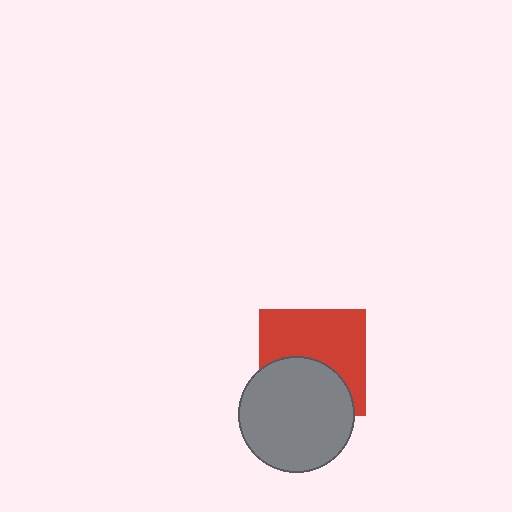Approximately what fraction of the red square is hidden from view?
Roughly 43% of the red square is hidden behind the gray circle.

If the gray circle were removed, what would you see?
You would see the complete red square.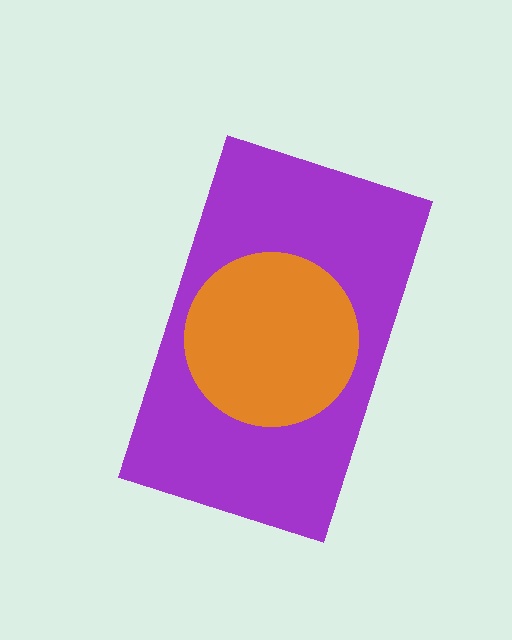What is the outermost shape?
The purple rectangle.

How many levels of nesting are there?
2.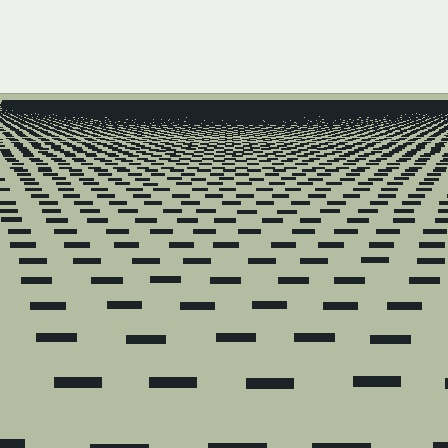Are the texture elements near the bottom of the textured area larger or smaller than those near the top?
Larger. Near the bottom, elements are closer to the viewer and appear at a bigger on-screen size.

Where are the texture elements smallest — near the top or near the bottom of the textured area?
Near the top.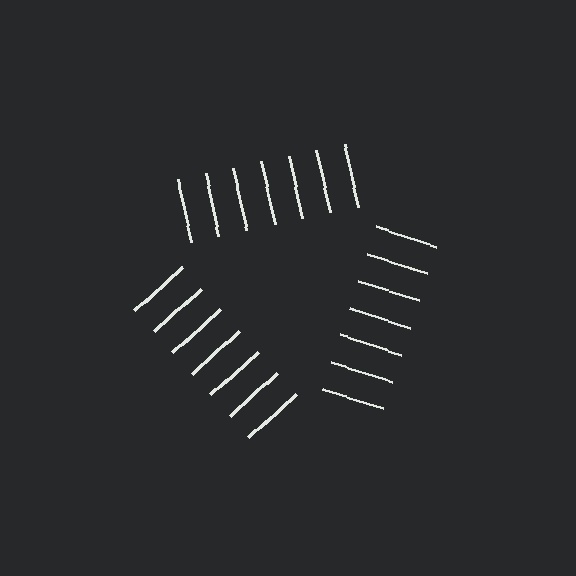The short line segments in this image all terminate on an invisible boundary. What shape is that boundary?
An illusory triangle — the line segments terminate on its edges but no continuous stroke is drawn.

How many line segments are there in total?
21 — 7 along each of the 3 edges.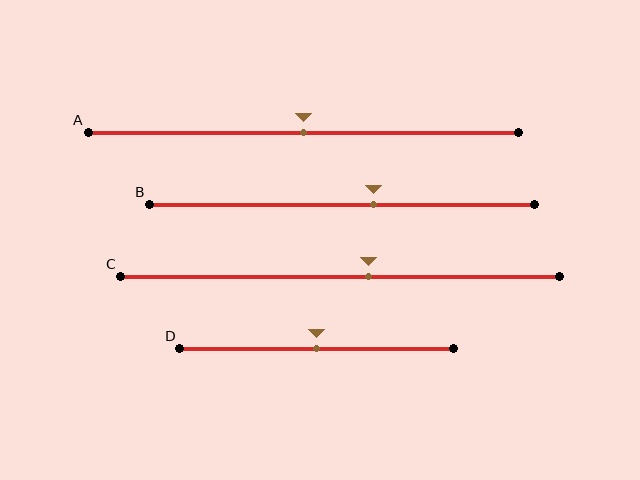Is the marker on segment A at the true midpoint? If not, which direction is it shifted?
Yes, the marker on segment A is at the true midpoint.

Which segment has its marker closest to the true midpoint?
Segment A has its marker closest to the true midpoint.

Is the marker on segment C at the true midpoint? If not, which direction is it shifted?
No, the marker on segment C is shifted to the right by about 6% of the segment length.